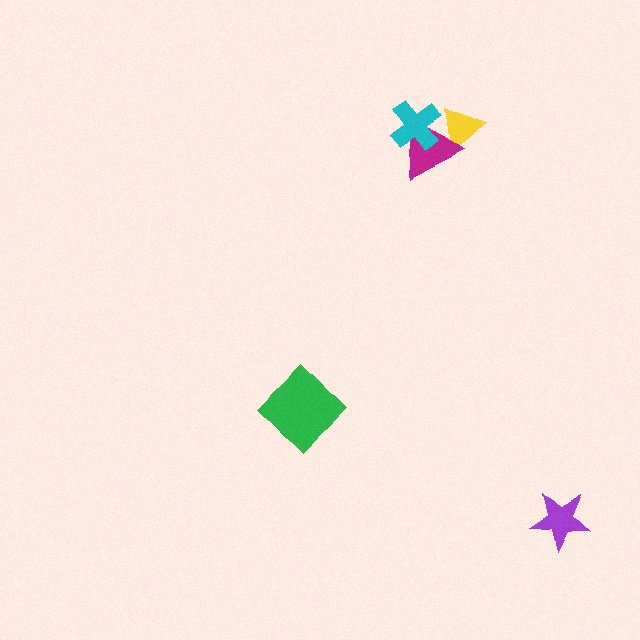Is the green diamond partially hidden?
No, no other shape covers it.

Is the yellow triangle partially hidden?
Yes, it is partially covered by another shape.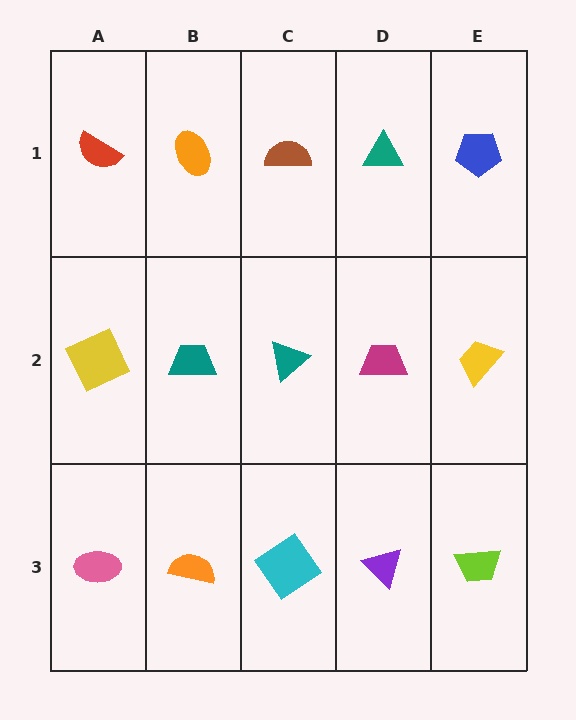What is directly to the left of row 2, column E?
A magenta trapezoid.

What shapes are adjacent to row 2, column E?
A blue pentagon (row 1, column E), a lime trapezoid (row 3, column E), a magenta trapezoid (row 2, column D).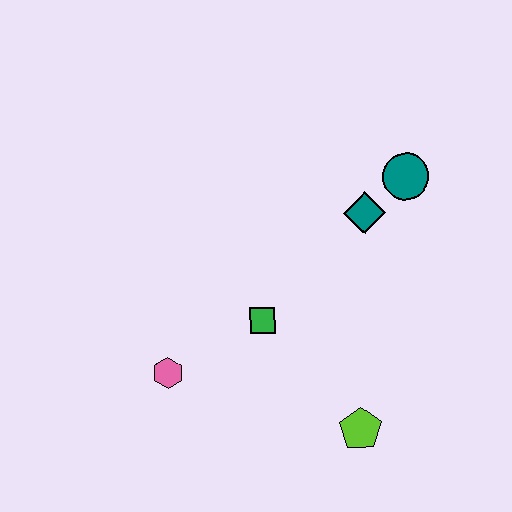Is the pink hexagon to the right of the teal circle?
No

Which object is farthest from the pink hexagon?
The teal circle is farthest from the pink hexagon.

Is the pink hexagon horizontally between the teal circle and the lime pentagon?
No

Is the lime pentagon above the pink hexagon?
No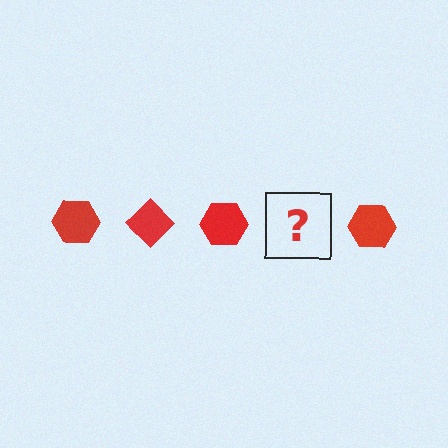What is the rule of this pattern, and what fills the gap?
The rule is that the pattern cycles through hexagon, diamond shapes in red. The gap should be filled with a red diamond.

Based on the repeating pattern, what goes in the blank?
The blank should be a red diamond.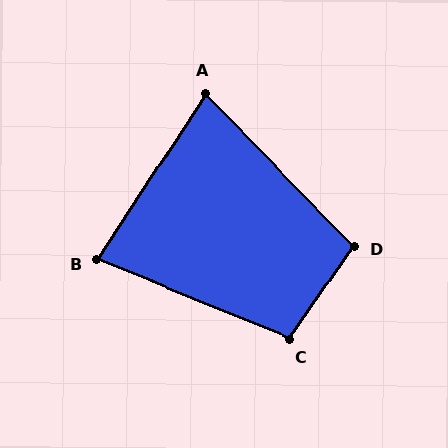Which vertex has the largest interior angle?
C, at approximately 103 degrees.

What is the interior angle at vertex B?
Approximately 79 degrees (acute).